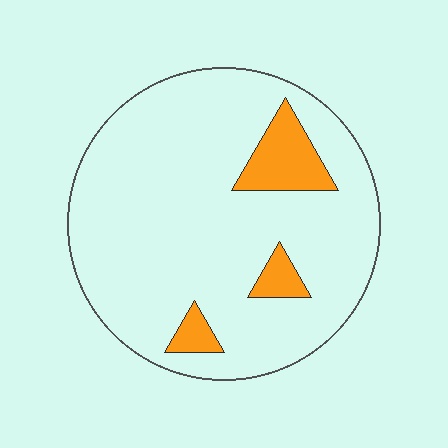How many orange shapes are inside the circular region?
3.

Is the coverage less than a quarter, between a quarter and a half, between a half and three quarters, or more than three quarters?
Less than a quarter.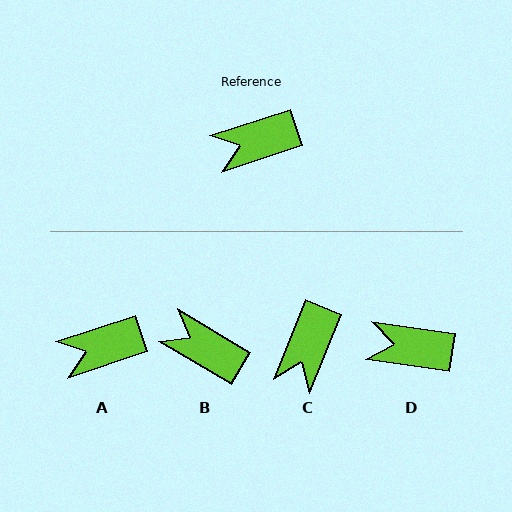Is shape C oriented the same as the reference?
No, it is off by about 50 degrees.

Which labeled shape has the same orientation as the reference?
A.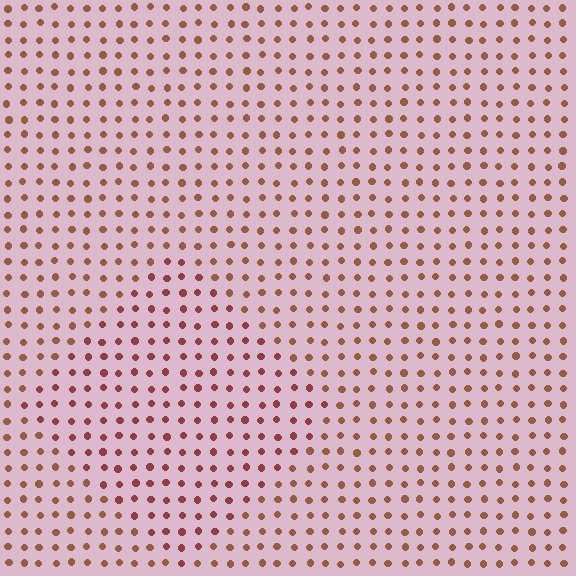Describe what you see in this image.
The image is filled with small brown elements in a uniform arrangement. A diamond-shaped region is visible where the elements are tinted to a slightly different hue, forming a subtle color boundary.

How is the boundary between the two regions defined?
The boundary is defined purely by a slight shift in hue (about 28 degrees). Spacing, size, and orientation are identical on both sides.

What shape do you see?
I see a diamond.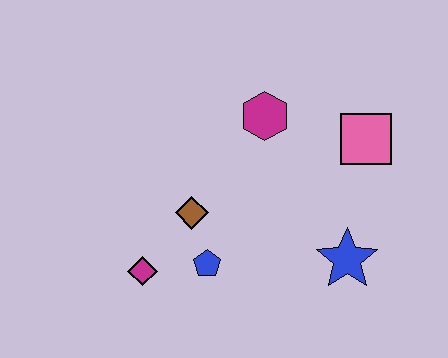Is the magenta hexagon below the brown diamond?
No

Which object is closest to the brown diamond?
The blue pentagon is closest to the brown diamond.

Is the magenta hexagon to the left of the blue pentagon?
No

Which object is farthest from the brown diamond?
The pink square is farthest from the brown diamond.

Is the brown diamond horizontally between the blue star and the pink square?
No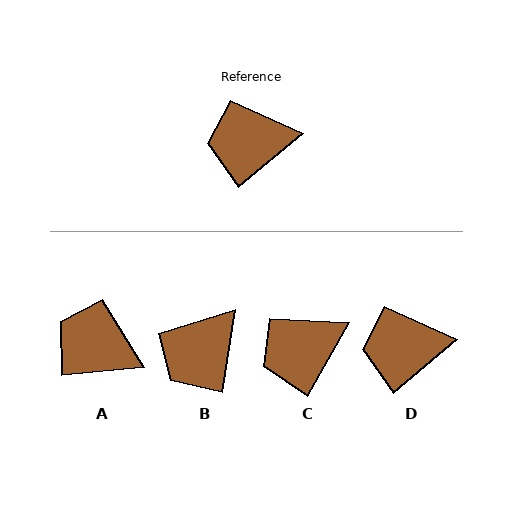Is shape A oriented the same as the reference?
No, it is off by about 34 degrees.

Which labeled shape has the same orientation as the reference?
D.